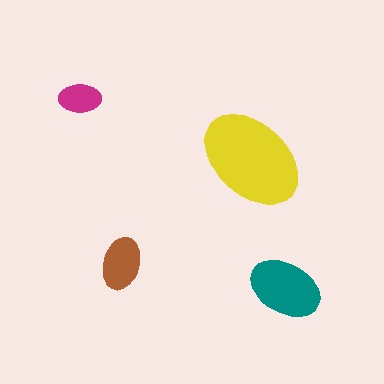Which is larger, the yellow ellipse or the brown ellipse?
The yellow one.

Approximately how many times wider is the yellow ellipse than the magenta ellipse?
About 2.5 times wider.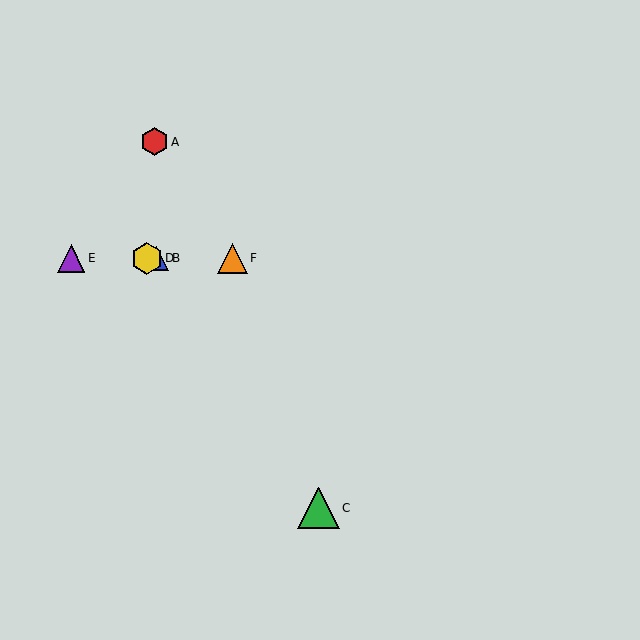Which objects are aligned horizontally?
Objects B, D, E, F are aligned horizontally.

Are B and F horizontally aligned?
Yes, both are at y≈258.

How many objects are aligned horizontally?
4 objects (B, D, E, F) are aligned horizontally.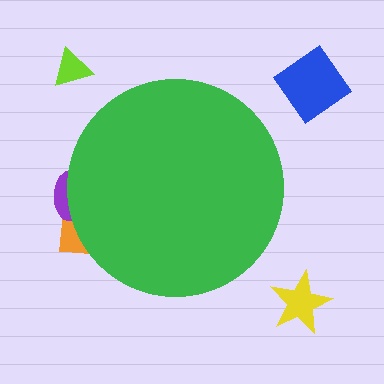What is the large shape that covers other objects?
A green circle.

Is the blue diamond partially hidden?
No, the blue diamond is fully visible.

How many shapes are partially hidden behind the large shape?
2 shapes are partially hidden.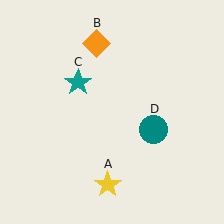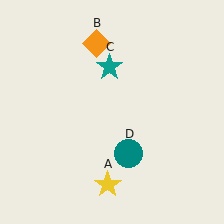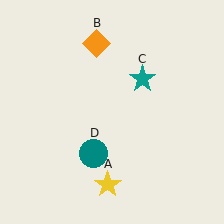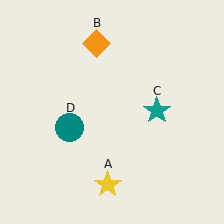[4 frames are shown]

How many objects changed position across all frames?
2 objects changed position: teal star (object C), teal circle (object D).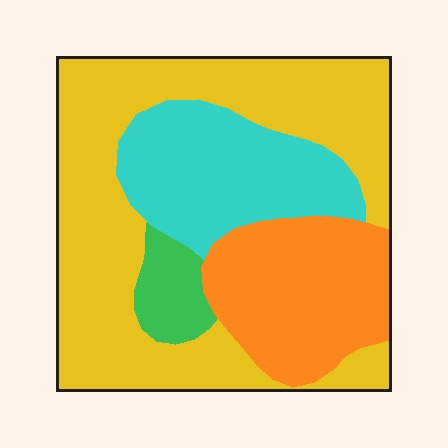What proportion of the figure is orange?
Orange takes up less than a quarter of the figure.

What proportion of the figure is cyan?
Cyan covers 22% of the figure.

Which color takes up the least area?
Green, at roughly 5%.